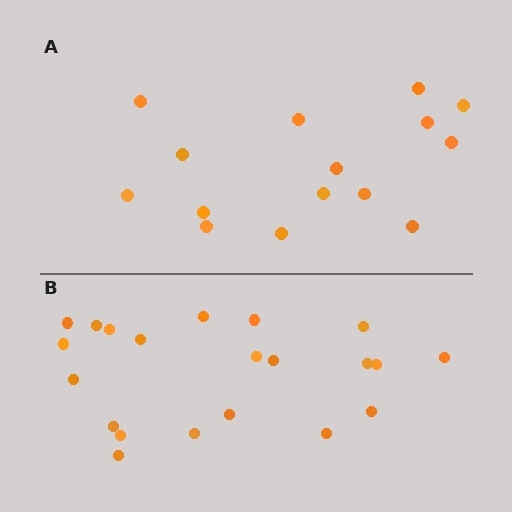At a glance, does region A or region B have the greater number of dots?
Region B (the bottom region) has more dots.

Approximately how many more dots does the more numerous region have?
Region B has about 6 more dots than region A.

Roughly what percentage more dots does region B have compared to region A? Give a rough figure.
About 40% more.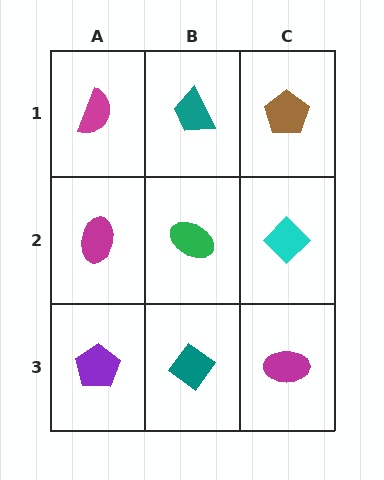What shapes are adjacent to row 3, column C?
A cyan diamond (row 2, column C), a teal diamond (row 3, column B).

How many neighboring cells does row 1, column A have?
2.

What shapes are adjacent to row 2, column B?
A teal trapezoid (row 1, column B), a teal diamond (row 3, column B), a magenta ellipse (row 2, column A), a cyan diamond (row 2, column C).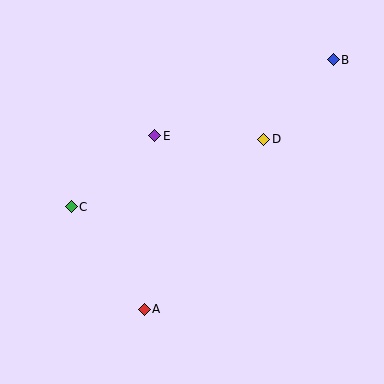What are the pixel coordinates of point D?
Point D is at (264, 139).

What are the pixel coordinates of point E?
Point E is at (155, 136).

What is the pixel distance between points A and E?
The distance between A and E is 174 pixels.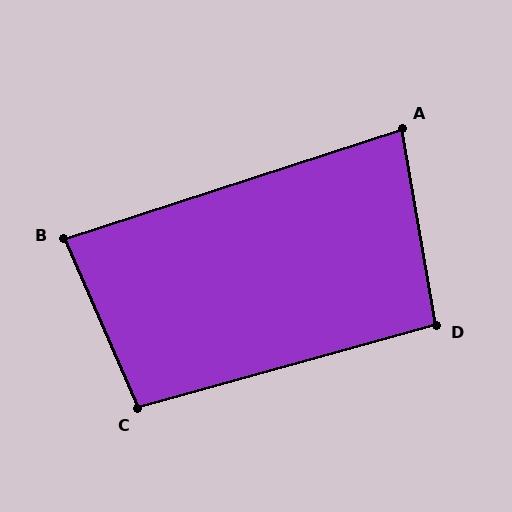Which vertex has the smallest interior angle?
A, at approximately 82 degrees.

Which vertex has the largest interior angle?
C, at approximately 98 degrees.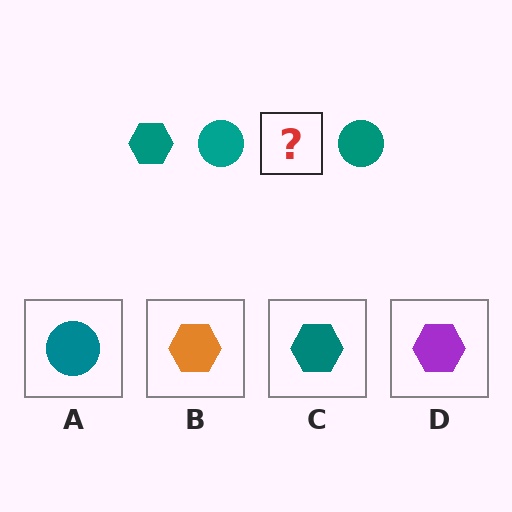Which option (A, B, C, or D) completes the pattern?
C.